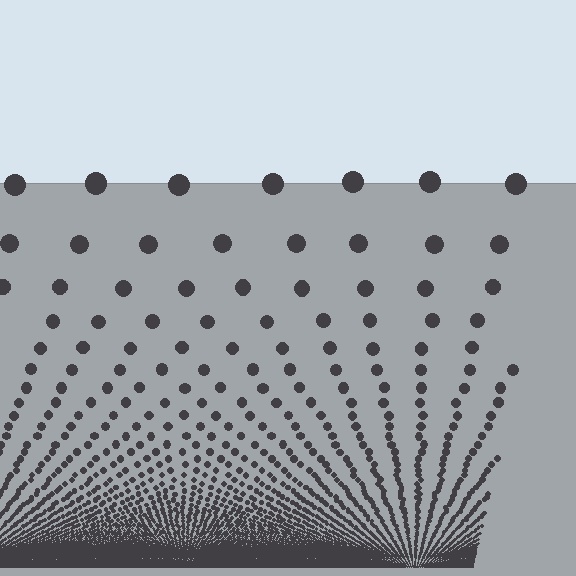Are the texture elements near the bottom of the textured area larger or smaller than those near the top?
Smaller. The gradient is inverted — elements near the bottom are smaller and denser.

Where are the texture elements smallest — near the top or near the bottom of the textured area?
Near the bottom.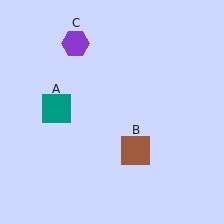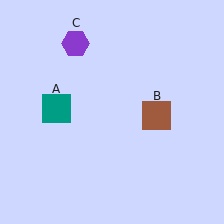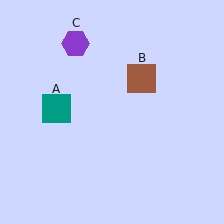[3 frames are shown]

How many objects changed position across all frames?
1 object changed position: brown square (object B).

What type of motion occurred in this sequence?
The brown square (object B) rotated counterclockwise around the center of the scene.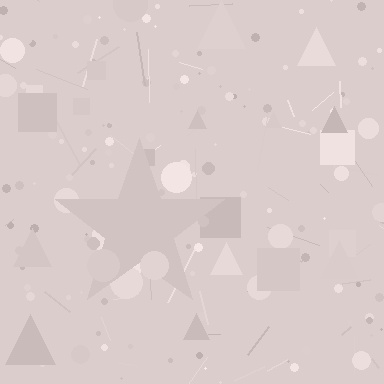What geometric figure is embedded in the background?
A star is embedded in the background.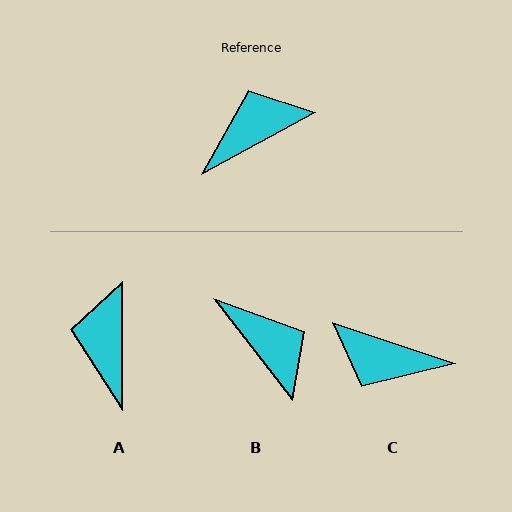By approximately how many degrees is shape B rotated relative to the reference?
Approximately 81 degrees clockwise.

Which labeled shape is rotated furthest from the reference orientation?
C, about 133 degrees away.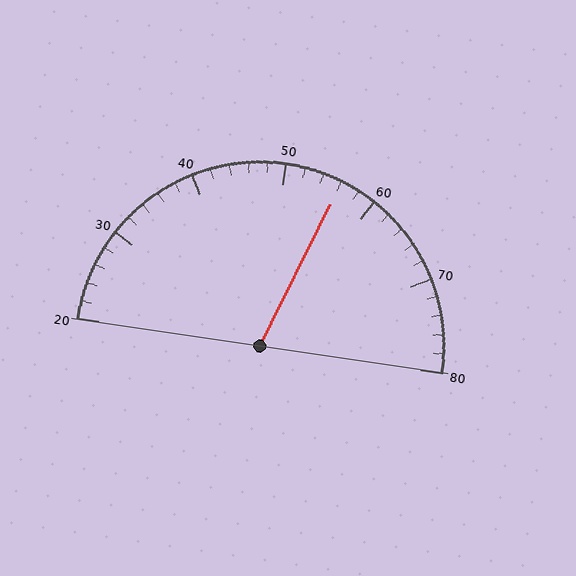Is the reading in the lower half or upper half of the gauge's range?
The reading is in the upper half of the range (20 to 80).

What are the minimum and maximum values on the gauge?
The gauge ranges from 20 to 80.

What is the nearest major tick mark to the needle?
The nearest major tick mark is 60.